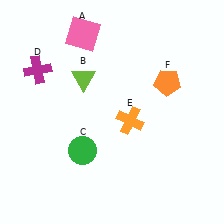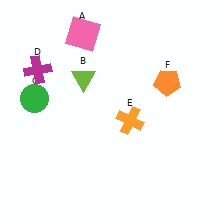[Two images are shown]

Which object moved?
The green circle (C) moved up.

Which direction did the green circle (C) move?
The green circle (C) moved up.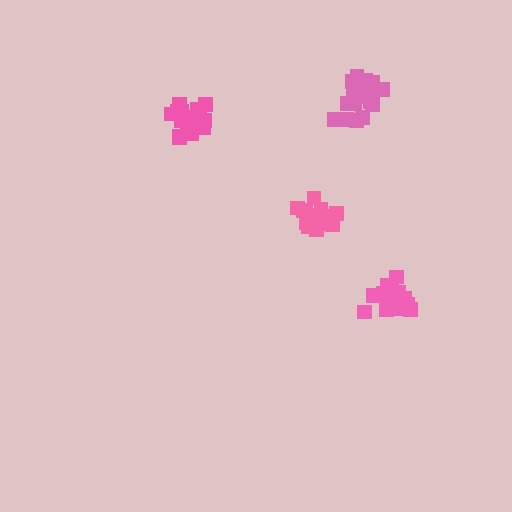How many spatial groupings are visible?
There are 4 spatial groupings.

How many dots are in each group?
Group 1: 19 dots, Group 2: 18 dots, Group 3: 16 dots, Group 4: 21 dots (74 total).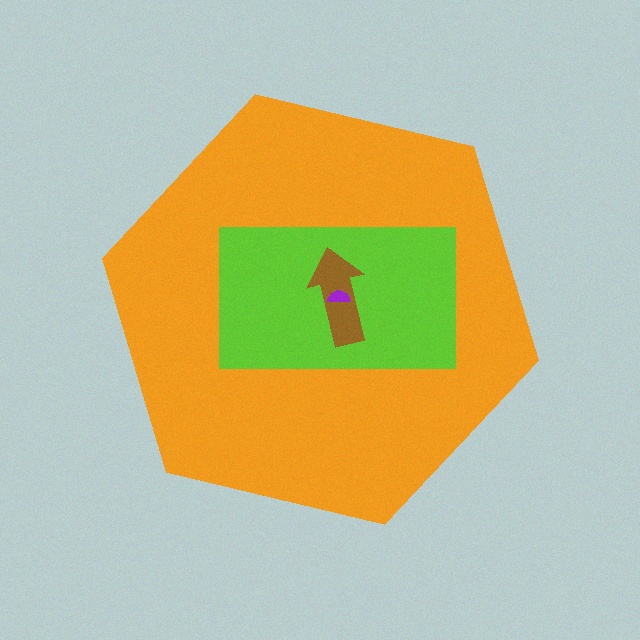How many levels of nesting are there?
4.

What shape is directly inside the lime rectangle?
The brown arrow.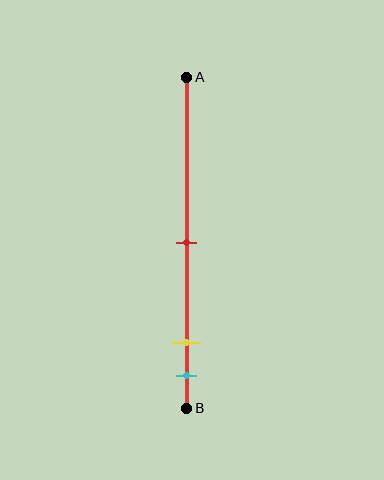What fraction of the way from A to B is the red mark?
The red mark is approximately 50% (0.5) of the way from A to B.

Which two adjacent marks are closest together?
The yellow and cyan marks are the closest adjacent pair.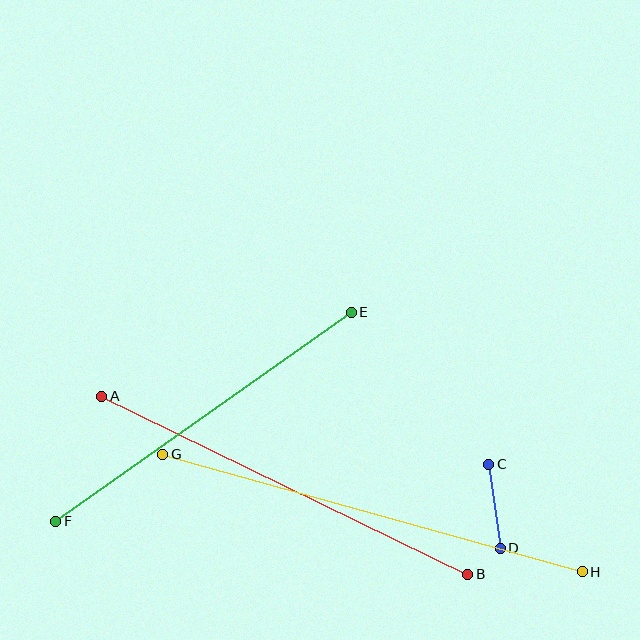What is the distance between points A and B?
The distance is approximately 407 pixels.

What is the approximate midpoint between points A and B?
The midpoint is at approximately (285, 485) pixels.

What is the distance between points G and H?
The distance is approximately 435 pixels.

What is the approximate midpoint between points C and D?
The midpoint is at approximately (494, 506) pixels.